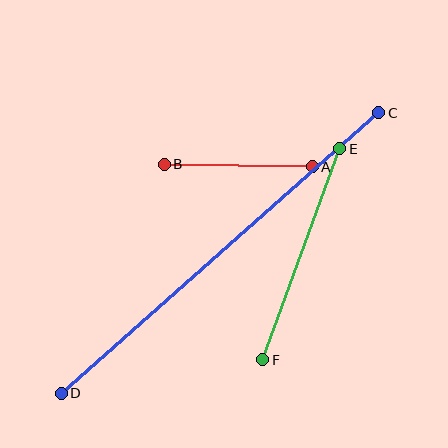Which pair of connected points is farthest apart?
Points C and D are farthest apart.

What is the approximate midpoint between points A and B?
The midpoint is at approximately (238, 165) pixels.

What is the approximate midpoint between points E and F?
The midpoint is at approximately (301, 254) pixels.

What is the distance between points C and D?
The distance is approximately 424 pixels.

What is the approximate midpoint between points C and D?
The midpoint is at approximately (220, 253) pixels.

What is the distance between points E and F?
The distance is approximately 224 pixels.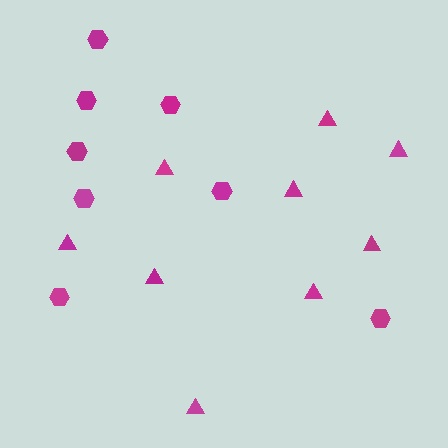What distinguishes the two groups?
There are 2 groups: one group of triangles (9) and one group of hexagons (8).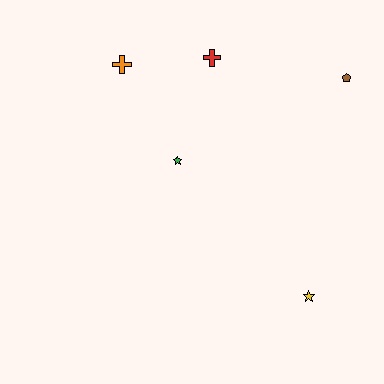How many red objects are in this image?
There is 1 red object.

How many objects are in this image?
There are 5 objects.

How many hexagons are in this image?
There are no hexagons.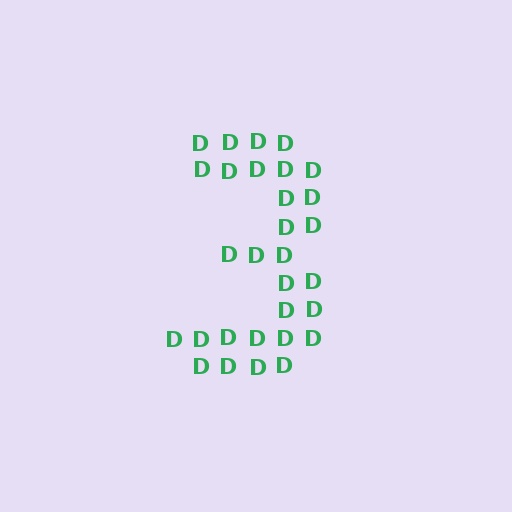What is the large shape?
The large shape is the digit 3.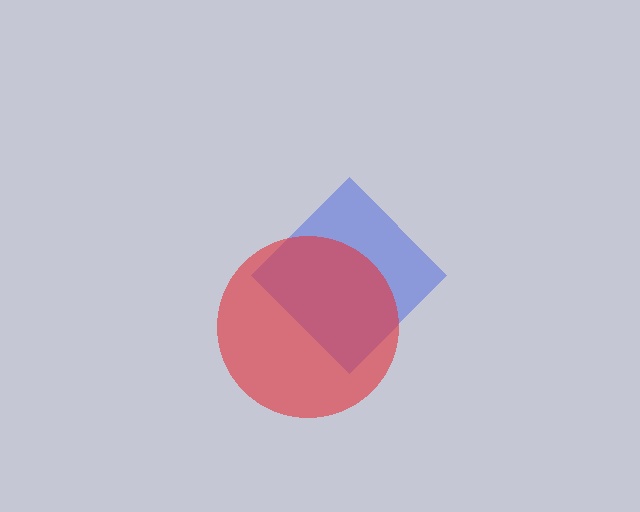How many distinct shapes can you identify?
There are 2 distinct shapes: a blue diamond, a red circle.